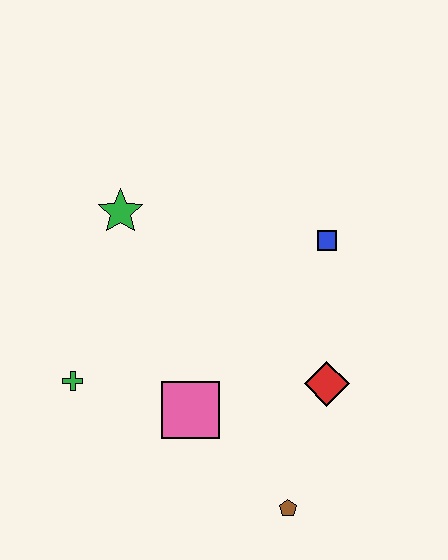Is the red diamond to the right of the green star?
Yes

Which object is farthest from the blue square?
The green cross is farthest from the blue square.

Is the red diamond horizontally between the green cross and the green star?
No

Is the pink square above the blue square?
No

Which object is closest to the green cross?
The pink square is closest to the green cross.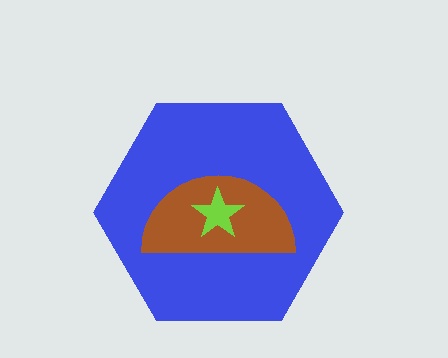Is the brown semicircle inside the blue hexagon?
Yes.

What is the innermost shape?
The lime star.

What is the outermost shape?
The blue hexagon.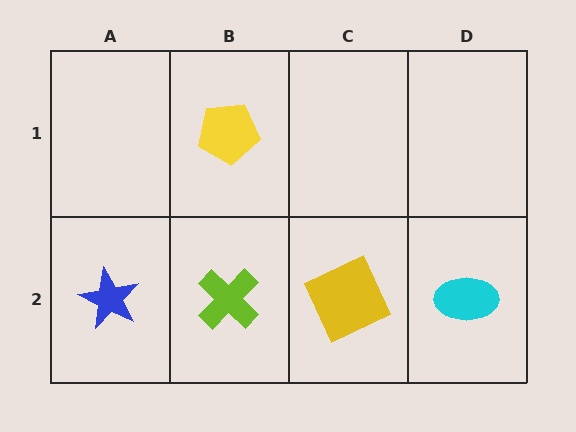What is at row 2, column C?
A yellow square.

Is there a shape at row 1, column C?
No, that cell is empty.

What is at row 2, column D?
A cyan ellipse.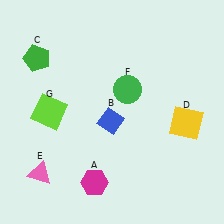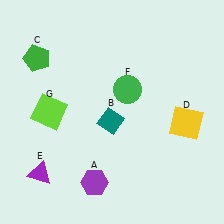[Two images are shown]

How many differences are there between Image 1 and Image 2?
There are 3 differences between the two images.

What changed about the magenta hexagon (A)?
In Image 1, A is magenta. In Image 2, it changed to purple.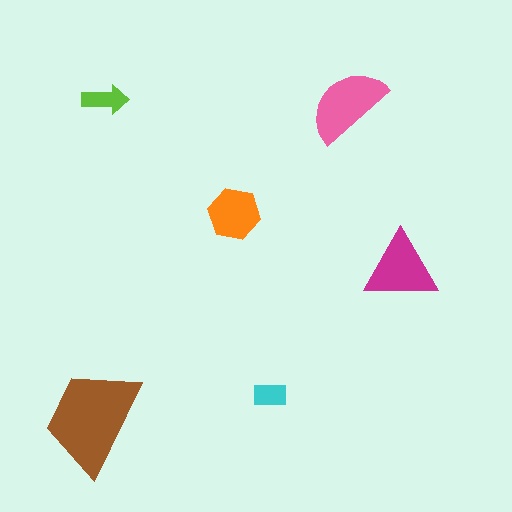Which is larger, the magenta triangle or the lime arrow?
The magenta triangle.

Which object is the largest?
The brown trapezoid.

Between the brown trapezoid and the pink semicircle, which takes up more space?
The brown trapezoid.